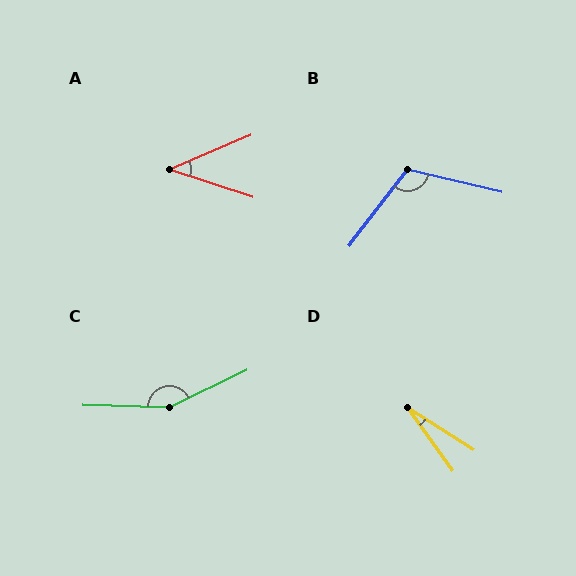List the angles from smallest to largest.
D (22°), A (41°), B (114°), C (153°).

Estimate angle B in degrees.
Approximately 114 degrees.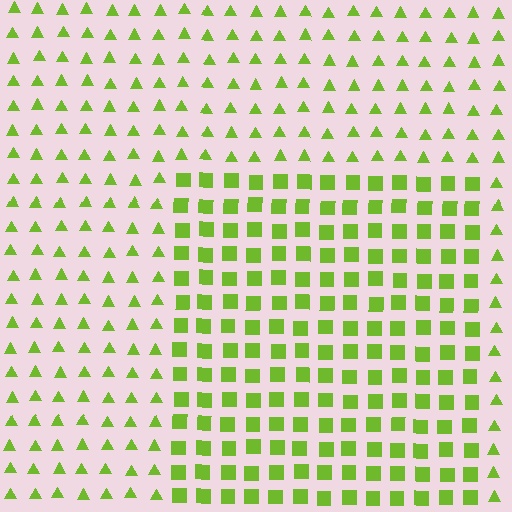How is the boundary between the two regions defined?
The boundary is defined by a change in element shape: squares inside vs. triangles outside. All elements share the same color and spacing.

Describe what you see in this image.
The image is filled with small lime elements arranged in a uniform grid. A rectangle-shaped region contains squares, while the surrounding area contains triangles. The boundary is defined purely by the change in element shape.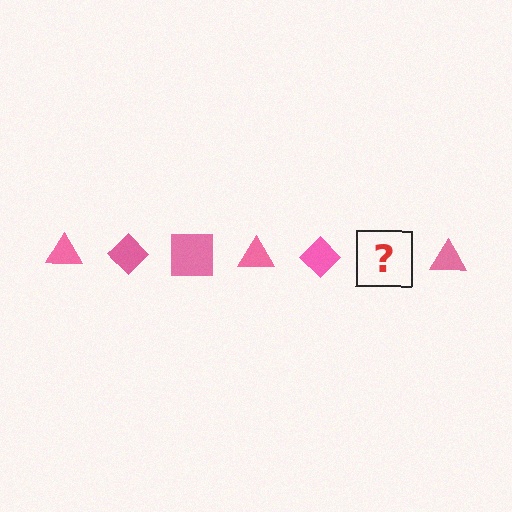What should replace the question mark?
The question mark should be replaced with a pink square.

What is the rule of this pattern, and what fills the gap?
The rule is that the pattern cycles through triangle, diamond, square shapes in pink. The gap should be filled with a pink square.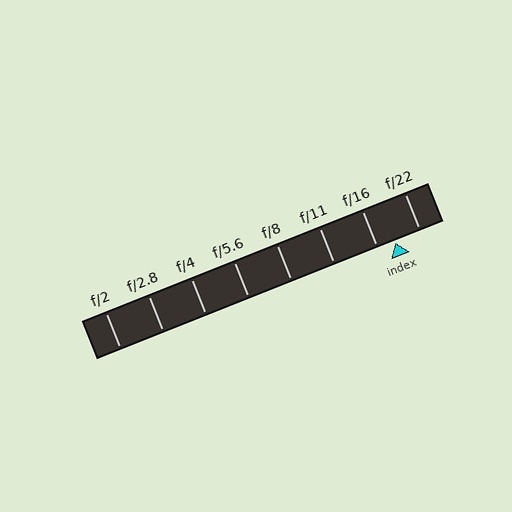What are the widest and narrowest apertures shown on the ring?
The widest aperture shown is f/2 and the narrowest is f/22.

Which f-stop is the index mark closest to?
The index mark is closest to f/16.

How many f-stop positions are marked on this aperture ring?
There are 8 f-stop positions marked.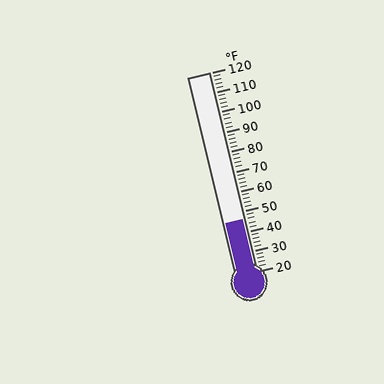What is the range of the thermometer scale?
The thermometer scale ranges from 20°F to 120°F.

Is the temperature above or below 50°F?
The temperature is below 50°F.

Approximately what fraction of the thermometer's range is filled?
The thermometer is filled to approximately 25% of its range.